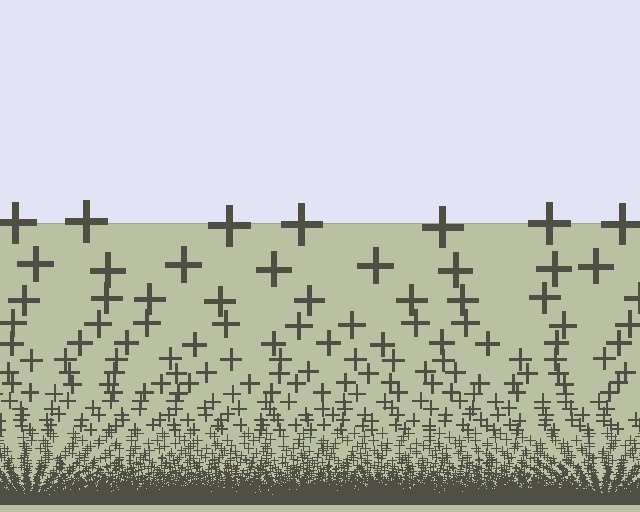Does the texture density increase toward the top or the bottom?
Density increases toward the bottom.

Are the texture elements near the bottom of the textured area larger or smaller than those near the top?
Smaller. The gradient is inverted — elements near the bottom are smaller and denser.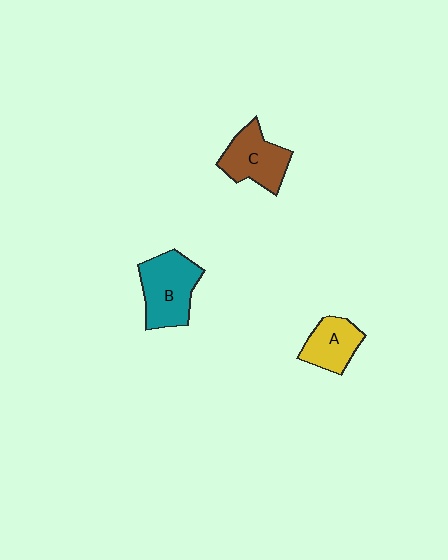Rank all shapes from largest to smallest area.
From largest to smallest: B (teal), C (brown), A (yellow).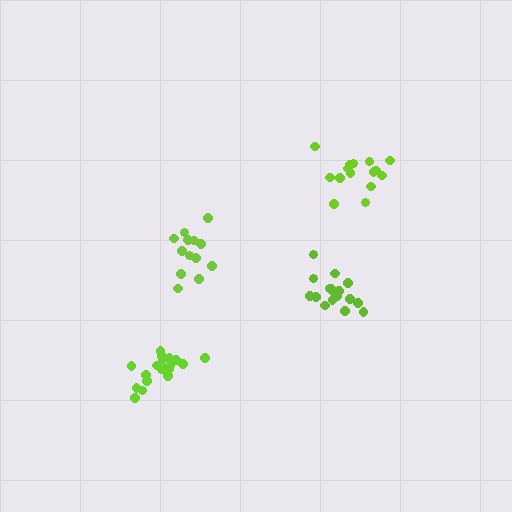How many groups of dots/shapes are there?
There are 4 groups.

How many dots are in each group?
Group 1: 19 dots, Group 2: 15 dots, Group 3: 17 dots, Group 4: 13 dots (64 total).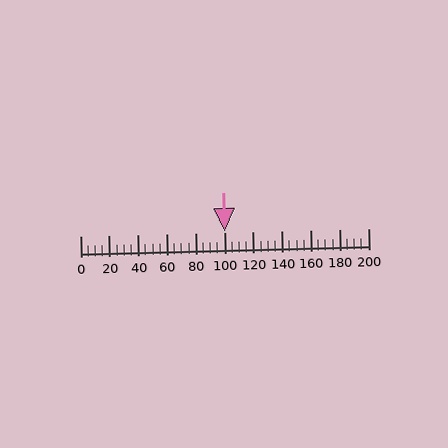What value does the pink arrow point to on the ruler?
The pink arrow points to approximately 100.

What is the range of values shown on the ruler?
The ruler shows values from 0 to 200.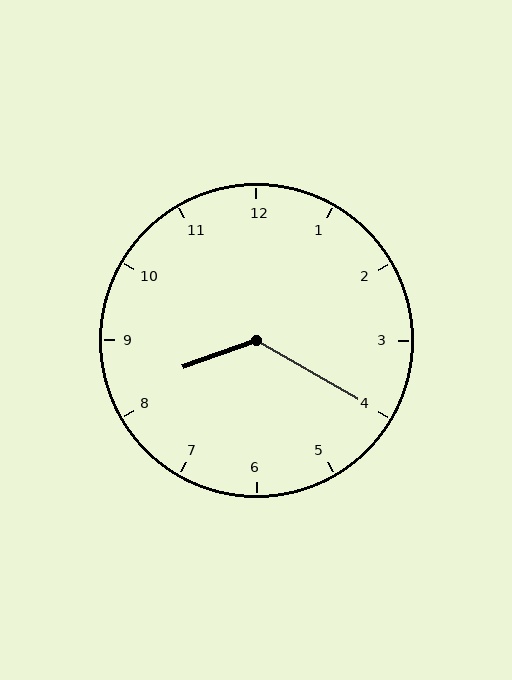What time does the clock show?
8:20.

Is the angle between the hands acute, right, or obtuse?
It is obtuse.